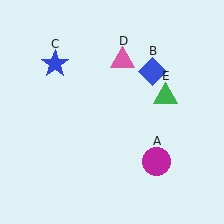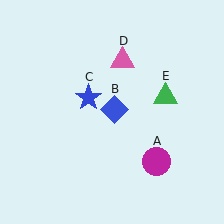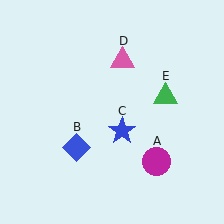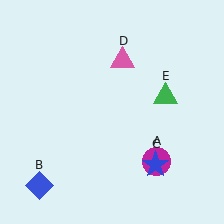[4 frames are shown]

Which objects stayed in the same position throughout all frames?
Magenta circle (object A) and pink triangle (object D) and green triangle (object E) remained stationary.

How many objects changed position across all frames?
2 objects changed position: blue diamond (object B), blue star (object C).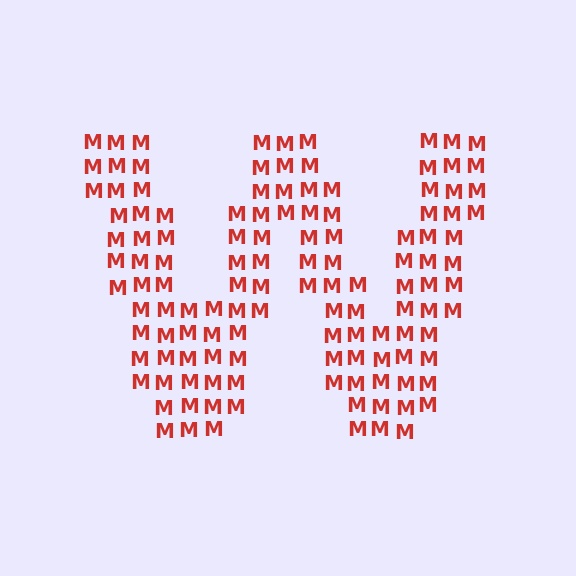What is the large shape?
The large shape is the letter W.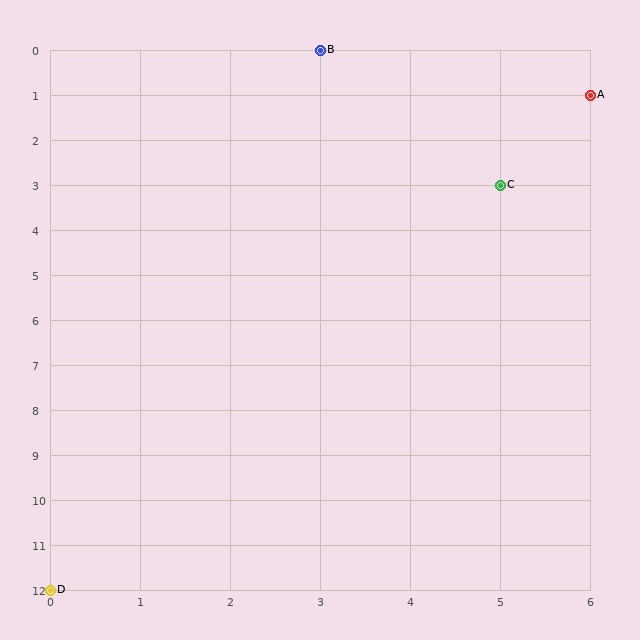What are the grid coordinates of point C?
Point C is at grid coordinates (5, 3).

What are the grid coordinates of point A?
Point A is at grid coordinates (6, 1).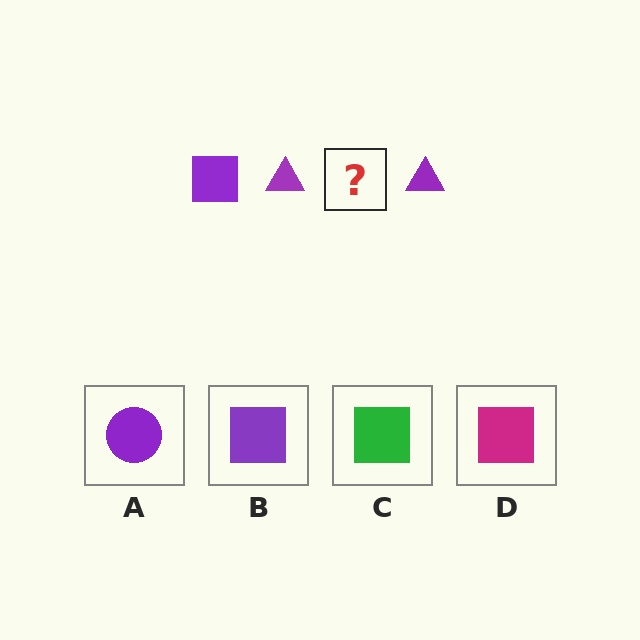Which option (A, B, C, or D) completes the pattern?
B.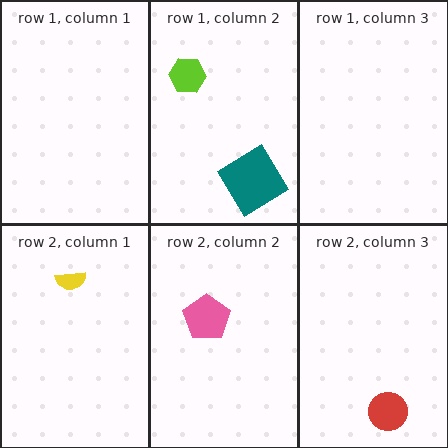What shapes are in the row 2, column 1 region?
The yellow semicircle.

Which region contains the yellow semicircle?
The row 2, column 1 region.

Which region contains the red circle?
The row 2, column 3 region.